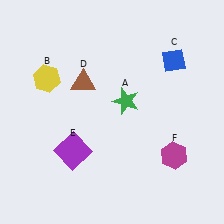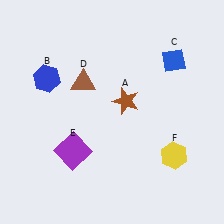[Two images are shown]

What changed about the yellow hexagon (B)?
In Image 1, B is yellow. In Image 2, it changed to blue.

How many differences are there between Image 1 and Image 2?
There are 3 differences between the two images.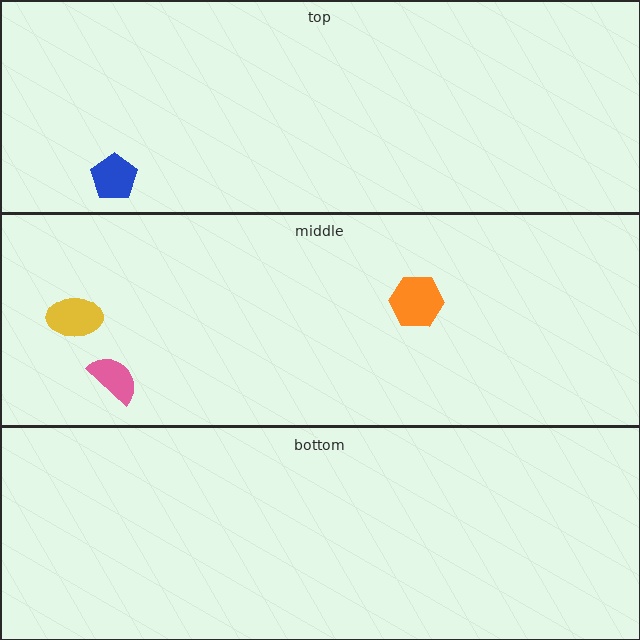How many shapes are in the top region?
1.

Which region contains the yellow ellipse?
The middle region.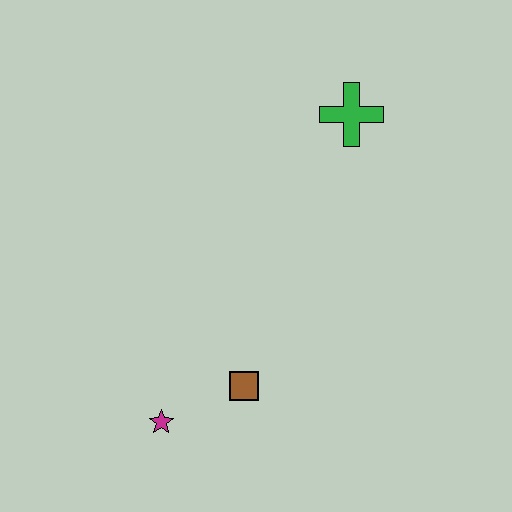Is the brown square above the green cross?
No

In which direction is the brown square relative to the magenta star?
The brown square is to the right of the magenta star.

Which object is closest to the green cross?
The brown square is closest to the green cross.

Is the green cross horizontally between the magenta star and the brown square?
No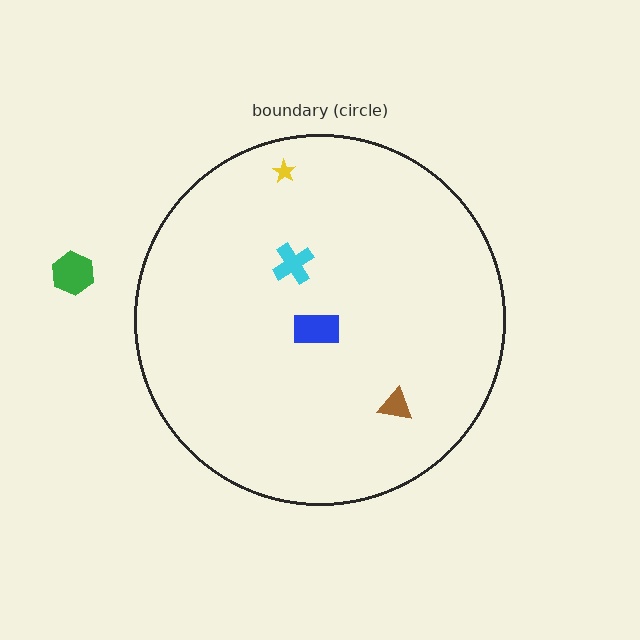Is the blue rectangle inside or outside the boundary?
Inside.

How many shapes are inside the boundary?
4 inside, 1 outside.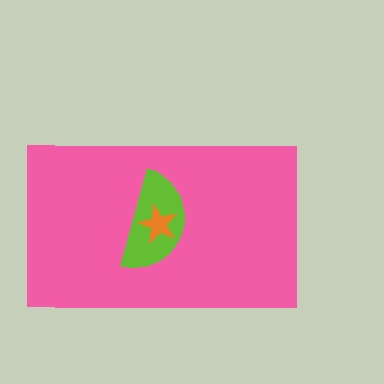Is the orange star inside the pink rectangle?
Yes.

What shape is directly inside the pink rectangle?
The lime semicircle.